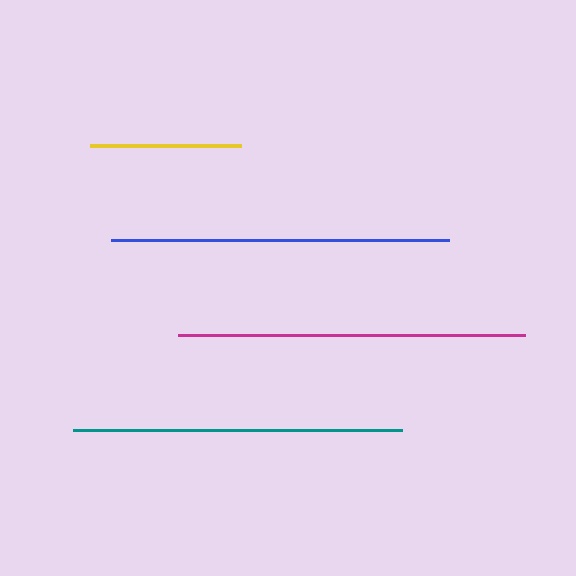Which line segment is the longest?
The magenta line is the longest at approximately 347 pixels.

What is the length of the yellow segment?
The yellow segment is approximately 151 pixels long.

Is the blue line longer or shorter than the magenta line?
The magenta line is longer than the blue line.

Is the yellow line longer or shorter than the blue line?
The blue line is longer than the yellow line.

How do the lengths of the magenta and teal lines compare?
The magenta and teal lines are approximately the same length.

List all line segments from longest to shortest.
From longest to shortest: magenta, blue, teal, yellow.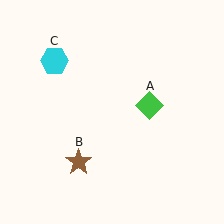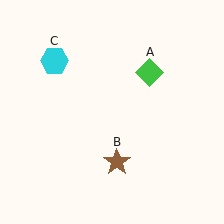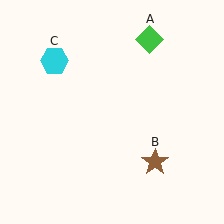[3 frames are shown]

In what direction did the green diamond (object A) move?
The green diamond (object A) moved up.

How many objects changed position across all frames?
2 objects changed position: green diamond (object A), brown star (object B).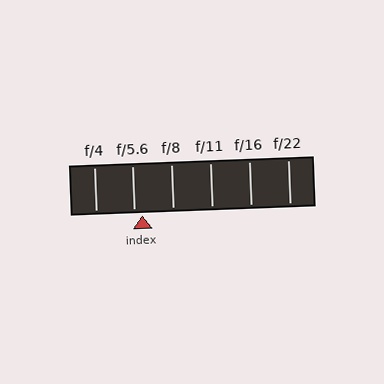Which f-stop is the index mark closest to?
The index mark is closest to f/5.6.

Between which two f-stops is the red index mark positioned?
The index mark is between f/5.6 and f/8.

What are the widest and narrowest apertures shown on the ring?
The widest aperture shown is f/4 and the narrowest is f/22.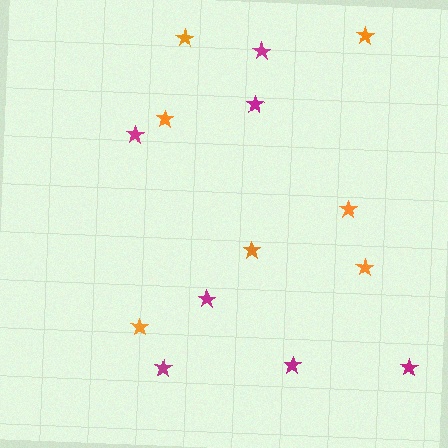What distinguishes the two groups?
There are 2 groups: one group of orange stars (7) and one group of magenta stars (7).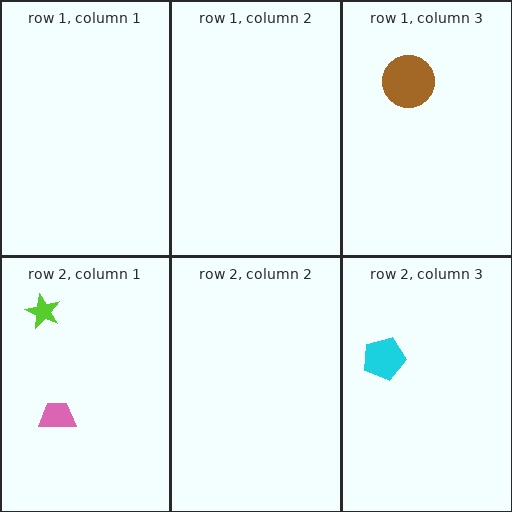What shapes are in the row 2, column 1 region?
The pink trapezoid, the lime star.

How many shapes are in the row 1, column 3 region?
1.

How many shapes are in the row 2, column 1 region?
2.